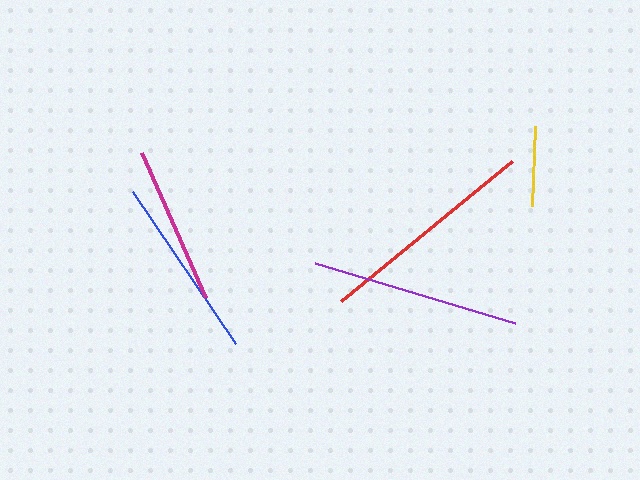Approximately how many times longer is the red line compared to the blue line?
The red line is approximately 1.2 times the length of the blue line.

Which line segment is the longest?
The red line is the longest at approximately 221 pixels.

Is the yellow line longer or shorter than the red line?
The red line is longer than the yellow line.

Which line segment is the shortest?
The yellow line is the shortest at approximately 80 pixels.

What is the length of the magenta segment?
The magenta segment is approximately 158 pixels long.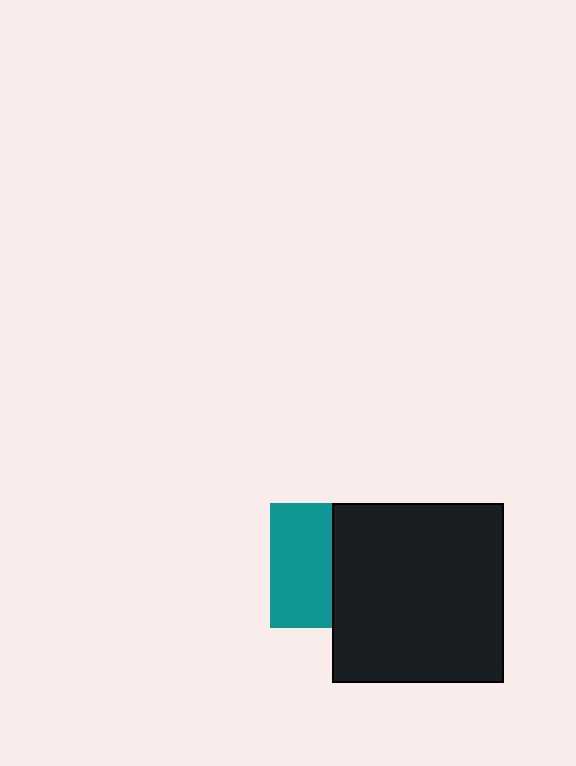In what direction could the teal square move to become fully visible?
The teal square could move left. That would shift it out from behind the black rectangle entirely.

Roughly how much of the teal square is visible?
About half of it is visible (roughly 49%).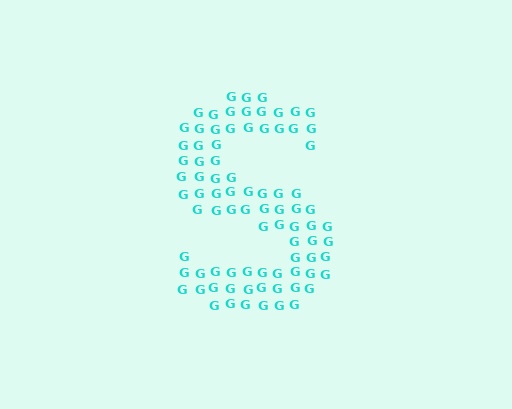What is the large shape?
The large shape is the letter S.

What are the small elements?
The small elements are letter G's.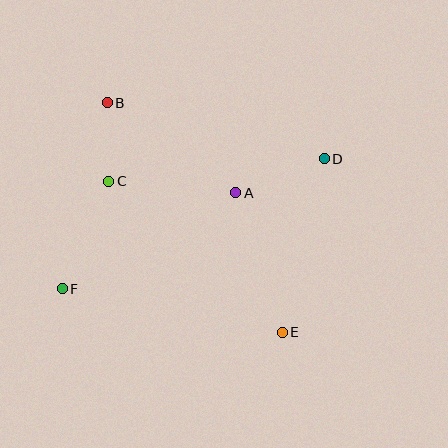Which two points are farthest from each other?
Points D and F are farthest from each other.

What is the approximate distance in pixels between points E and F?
The distance between E and F is approximately 224 pixels.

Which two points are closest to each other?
Points B and C are closest to each other.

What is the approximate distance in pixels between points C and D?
The distance between C and D is approximately 217 pixels.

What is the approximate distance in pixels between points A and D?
The distance between A and D is approximately 95 pixels.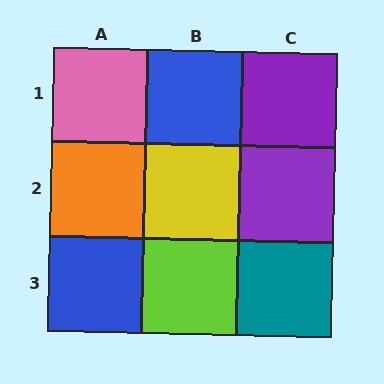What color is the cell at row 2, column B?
Yellow.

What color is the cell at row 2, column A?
Orange.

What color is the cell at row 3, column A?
Blue.